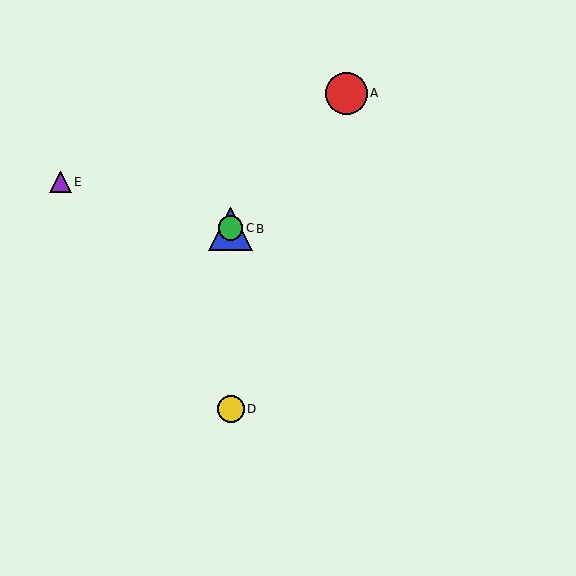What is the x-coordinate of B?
Object B is at x≈231.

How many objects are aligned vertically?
3 objects (B, C, D) are aligned vertically.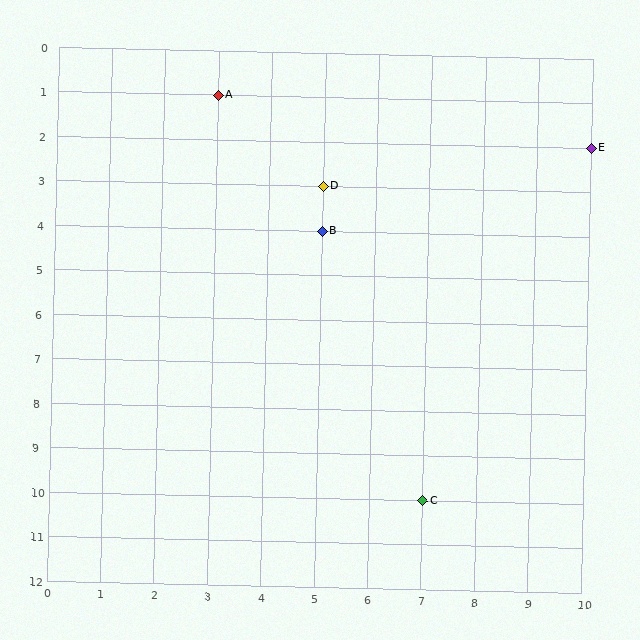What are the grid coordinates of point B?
Point B is at grid coordinates (5, 4).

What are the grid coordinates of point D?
Point D is at grid coordinates (5, 3).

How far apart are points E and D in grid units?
Points E and D are 5 columns and 1 row apart (about 5.1 grid units diagonally).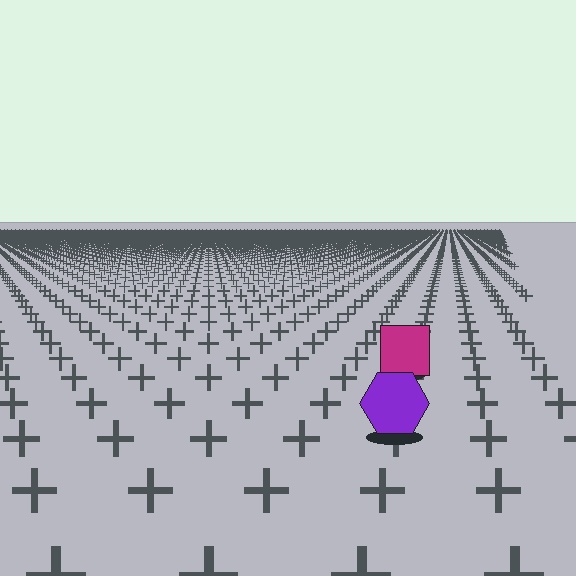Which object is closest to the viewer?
The purple hexagon is closest. The texture marks near it are larger and more spread out.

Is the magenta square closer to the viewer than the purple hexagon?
No. The purple hexagon is closer — you can tell from the texture gradient: the ground texture is coarser near it.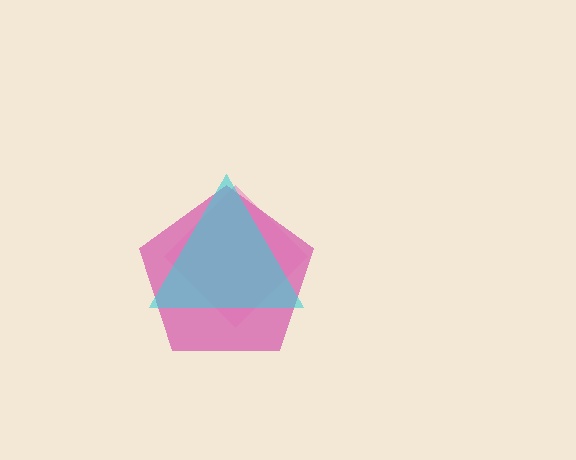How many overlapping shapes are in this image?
There are 3 overlapping shapes in the image.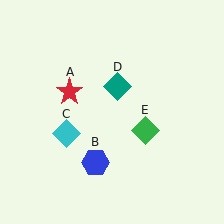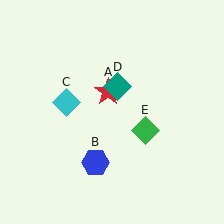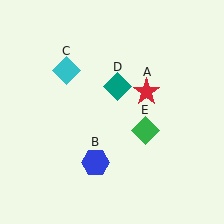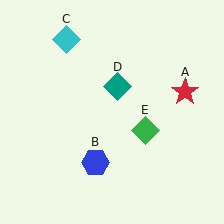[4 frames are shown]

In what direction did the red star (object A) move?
The red star (object A) moved right.